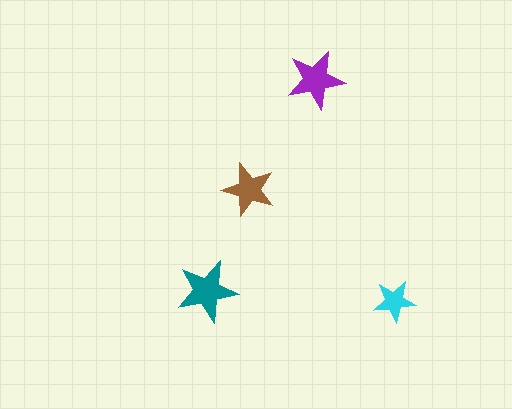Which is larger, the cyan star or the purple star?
The purple one.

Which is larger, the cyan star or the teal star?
The teal one.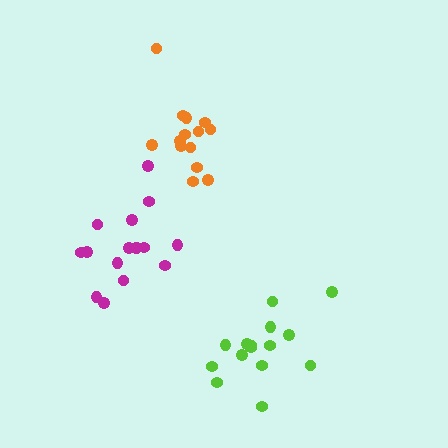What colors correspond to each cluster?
The clusters are colored: magenta, orange, lime.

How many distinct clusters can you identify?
There are 3 distinct clusters.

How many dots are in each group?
Group 1: 15 dots, Group 2: 15 dots, Group 3: 15 dots (45 total).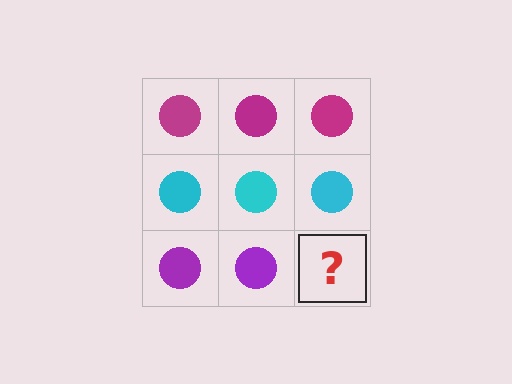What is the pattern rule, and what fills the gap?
The rule is that each row has a consistent color. The gap should be filled with a purple circle.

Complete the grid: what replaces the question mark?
The question mark should be replaced with a purple circle.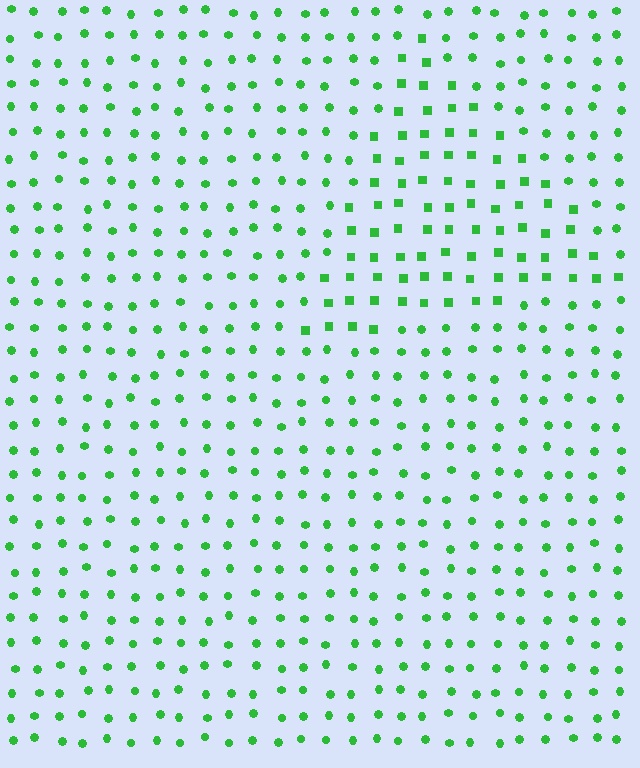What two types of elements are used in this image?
The image uses squares inside the triangle region and circles outside it.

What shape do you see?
I see a triangle.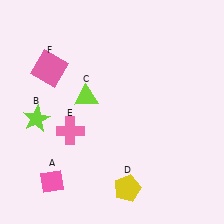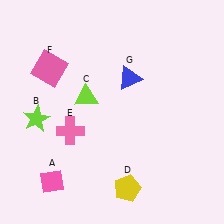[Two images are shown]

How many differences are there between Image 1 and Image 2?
There is 1 difference between the two images.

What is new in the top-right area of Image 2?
A blue triangle (G) was added in the top-right area of Image 2.